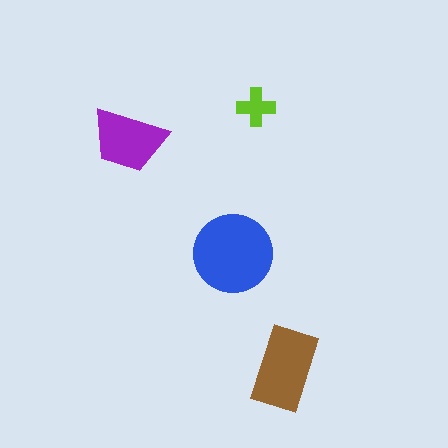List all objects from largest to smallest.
The blue circle, the brown rectangle, the purple trapezoid, the lime cross.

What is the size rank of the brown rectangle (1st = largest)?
2nd.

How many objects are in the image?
There are 4 objects in the image.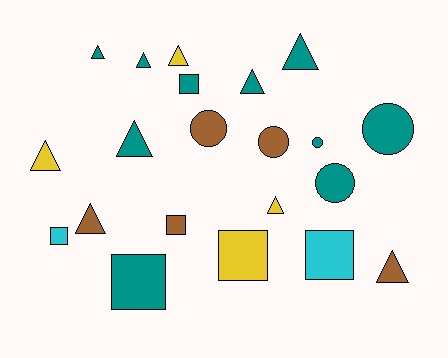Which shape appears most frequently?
Triangle, with 10 objects.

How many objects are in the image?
There are 21 objects.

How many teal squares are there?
There are 2 teal squares.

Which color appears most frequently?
Teal, with 10 objects.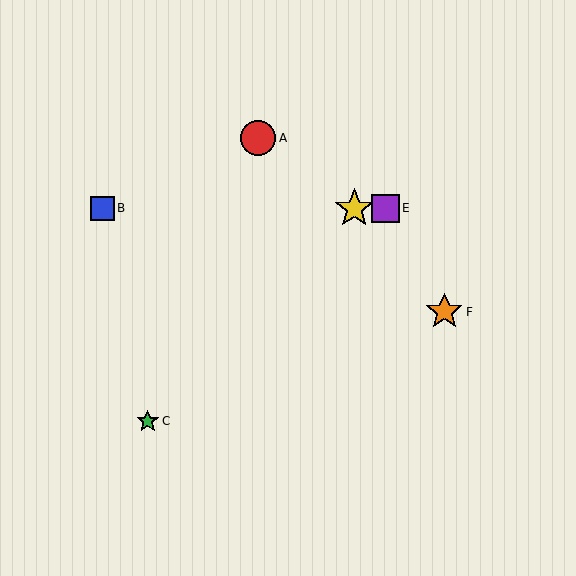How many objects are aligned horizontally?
3 objects (B, D, E) are aligned horizontally.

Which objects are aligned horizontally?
Objects B, D, E are aligned horizontally.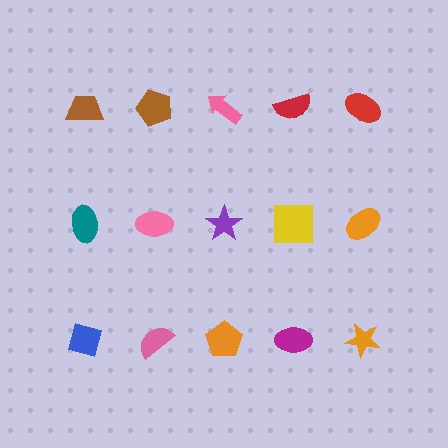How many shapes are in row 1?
5 shapes.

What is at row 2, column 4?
A yellow square.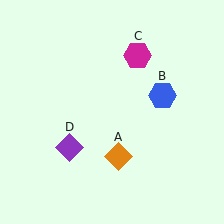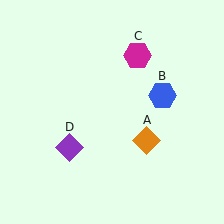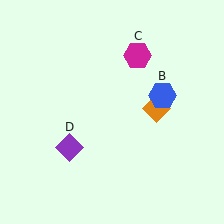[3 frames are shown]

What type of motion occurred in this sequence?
The orange diamond (object A) rotated counterclockwise around the center of the scene.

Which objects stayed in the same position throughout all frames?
Blue hexagon (object B) and magenta hexagon (object C) and purple diamond (object D) remained stationary.